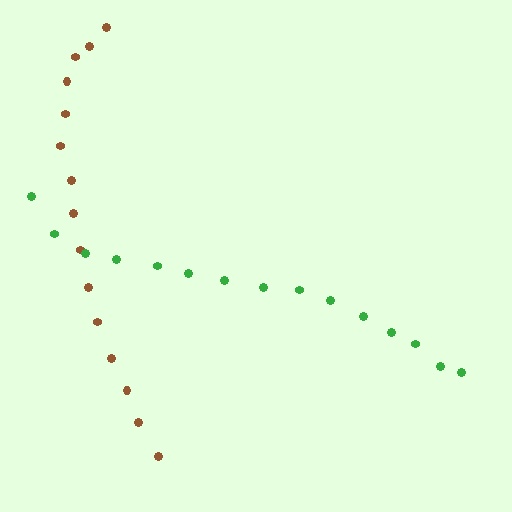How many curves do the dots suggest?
There are 2 distinct paths.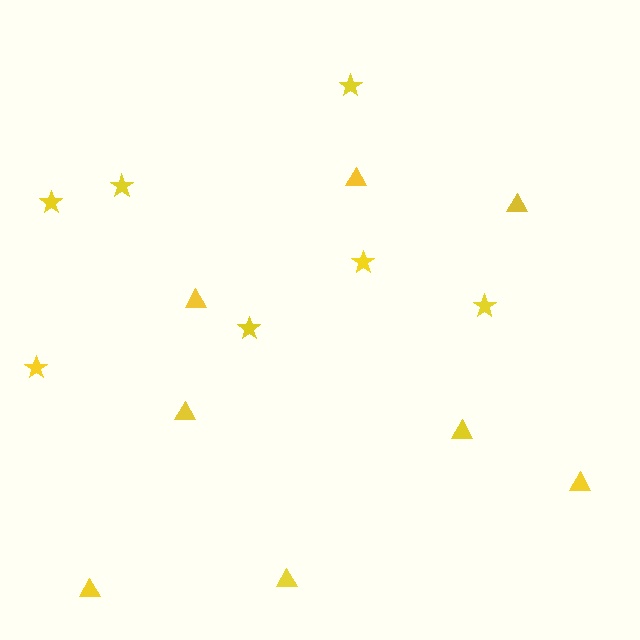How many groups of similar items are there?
There are 2 groups: one group of triangles (8) and one group of stars (7).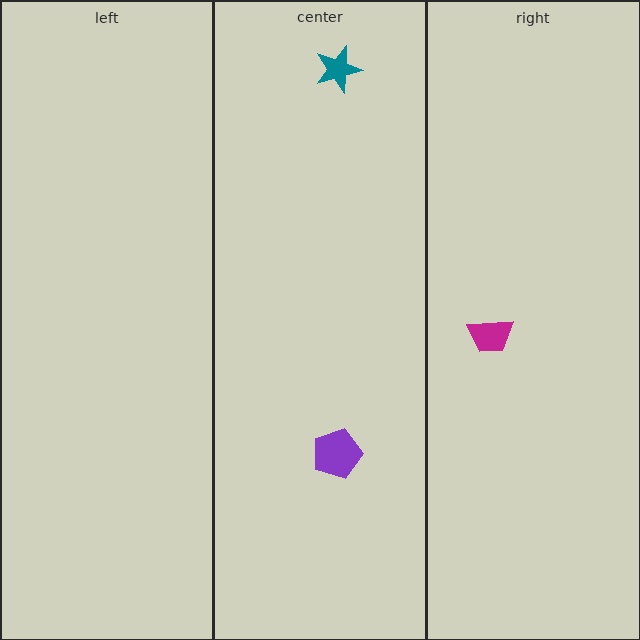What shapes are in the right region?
The magenta trapezoid.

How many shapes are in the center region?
2.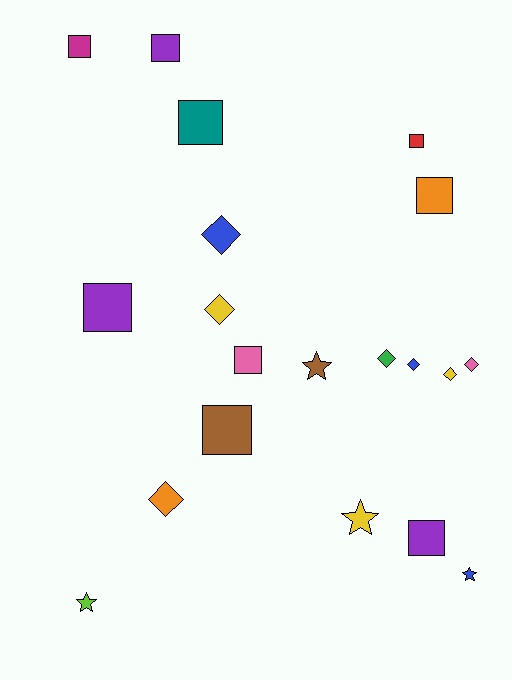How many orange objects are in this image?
There are 2 orange objects.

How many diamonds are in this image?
There are 7 diamonds.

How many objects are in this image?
There are 20 objects.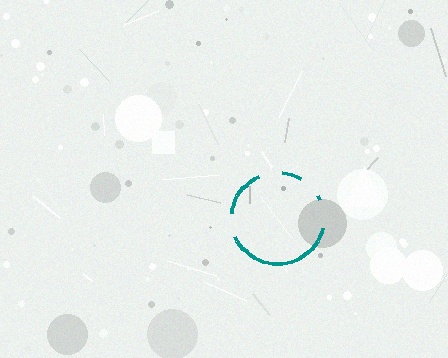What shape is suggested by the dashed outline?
The dashed outline suggests a circle.